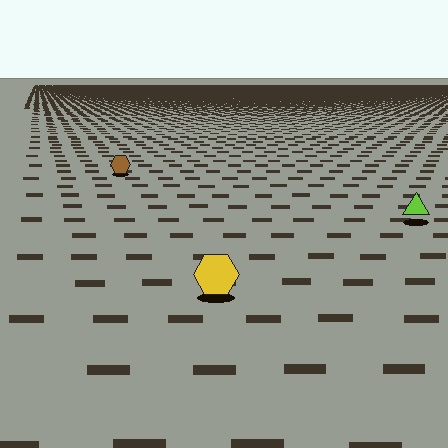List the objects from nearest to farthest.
From nearest to farthest: the yellow hexagon, the lime triangle, the brown hexagon.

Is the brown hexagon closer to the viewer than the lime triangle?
No. The lime triangle is closer — you can tell from the texture gradient: the ground texture is coarser near it.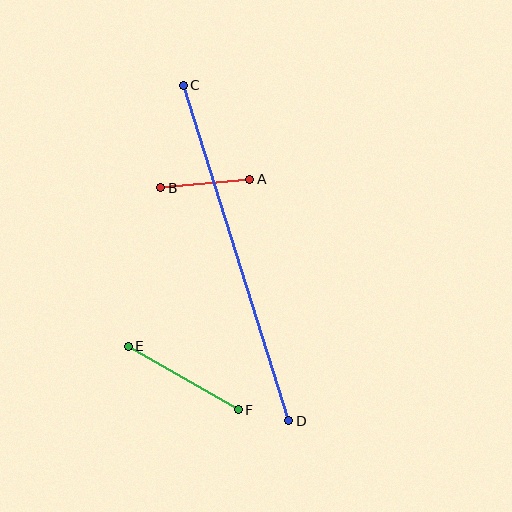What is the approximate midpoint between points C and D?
The midpoint is at approximately (236, 253) pixels.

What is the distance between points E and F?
The distance is approximately 127 pixels.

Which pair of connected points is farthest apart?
Points C and D are farthest apart.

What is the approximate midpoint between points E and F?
The midpoint is at approximately (183, 378) pixels.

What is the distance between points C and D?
The distance is approximately 352 pixels.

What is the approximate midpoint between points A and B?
The midpoint is at approximately (205, 184) pixels.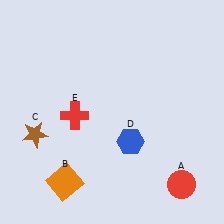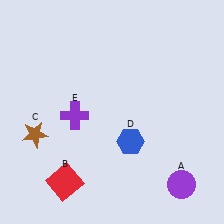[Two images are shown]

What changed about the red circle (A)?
In Image 1, A is red. In Image 2, it changed to purple.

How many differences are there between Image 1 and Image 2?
There are 3 differences between the two images.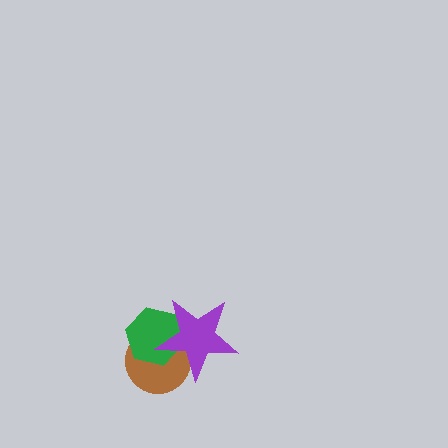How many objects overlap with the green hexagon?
2 objects overlap with the green hexagon.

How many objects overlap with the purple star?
2 objects overlap with the purple star.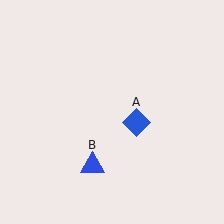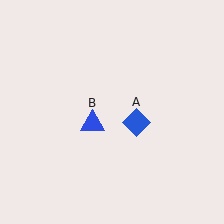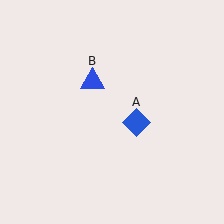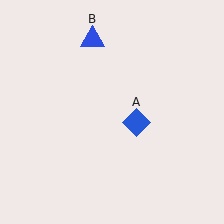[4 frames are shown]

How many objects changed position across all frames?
1 object changed position: blue triangle (object B).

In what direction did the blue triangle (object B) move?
The blue triangle (object B) moved up.